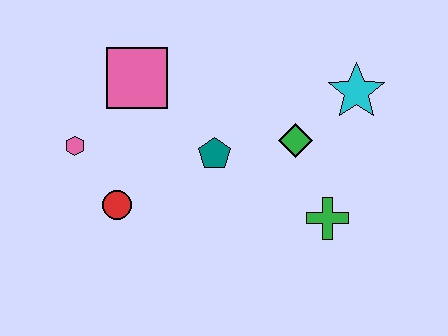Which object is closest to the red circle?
The pink hexagon is closest to the red circle.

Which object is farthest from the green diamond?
The pink hexagon is farthest from the green diamond.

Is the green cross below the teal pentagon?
Yes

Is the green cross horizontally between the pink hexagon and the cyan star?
Yes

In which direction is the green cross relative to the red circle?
The green cross is to the right of the red circle.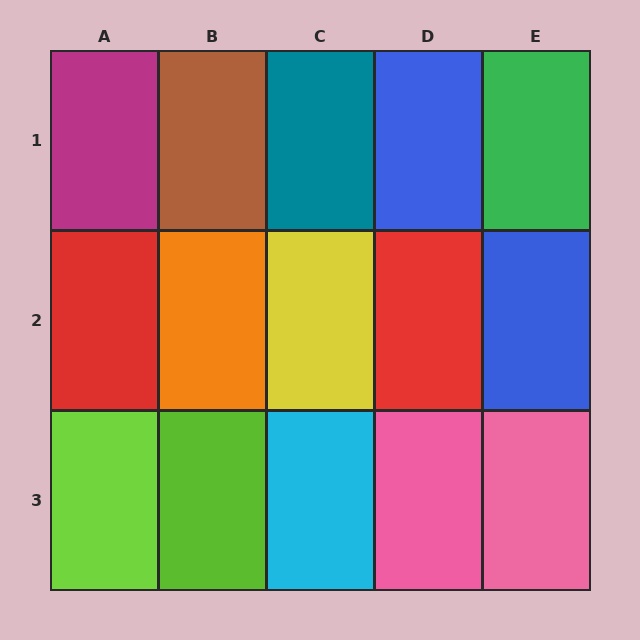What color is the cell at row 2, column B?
Orange.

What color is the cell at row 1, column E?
Green.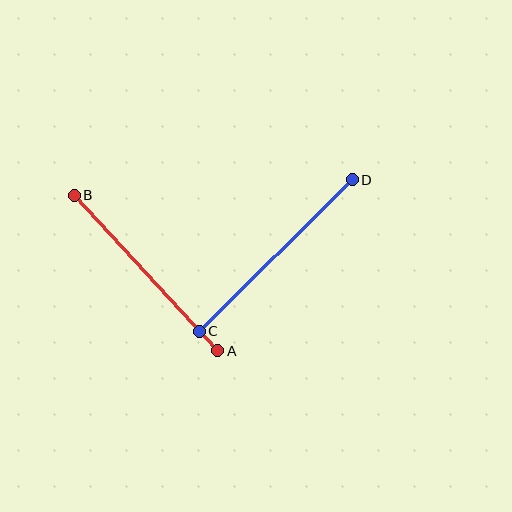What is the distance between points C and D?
The distance is approximately 215 pixels.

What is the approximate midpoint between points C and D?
The midpoint is at approximately (276, 256) pixels.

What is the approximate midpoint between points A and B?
The midpoint is at approximately (146, 273) pixels.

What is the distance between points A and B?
The distance is approximately 212 pixels.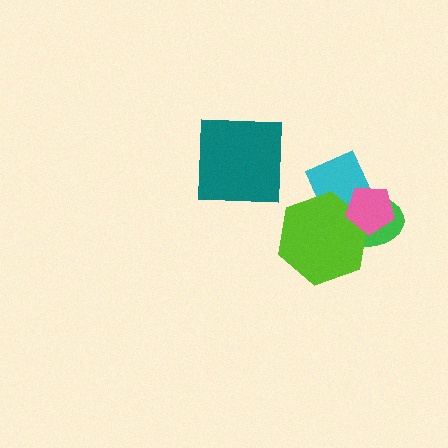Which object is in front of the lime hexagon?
The pink pentagon is in front of the lime hexagon.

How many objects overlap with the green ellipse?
3 objects overlap with the green ellipse.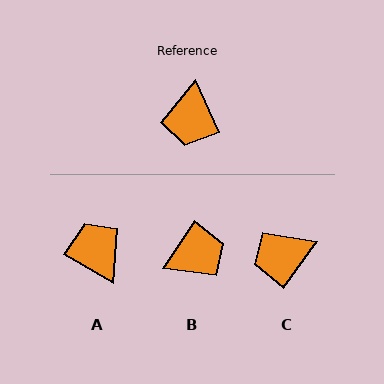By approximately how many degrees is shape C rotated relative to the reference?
Approximately 60 degrees clockwise.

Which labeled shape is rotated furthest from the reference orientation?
A, about 145 degrees away.